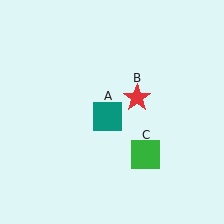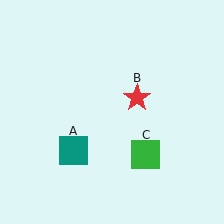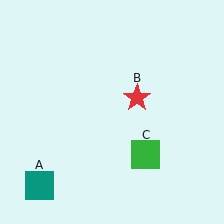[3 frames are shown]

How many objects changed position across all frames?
1 object changed position: teal square (object A).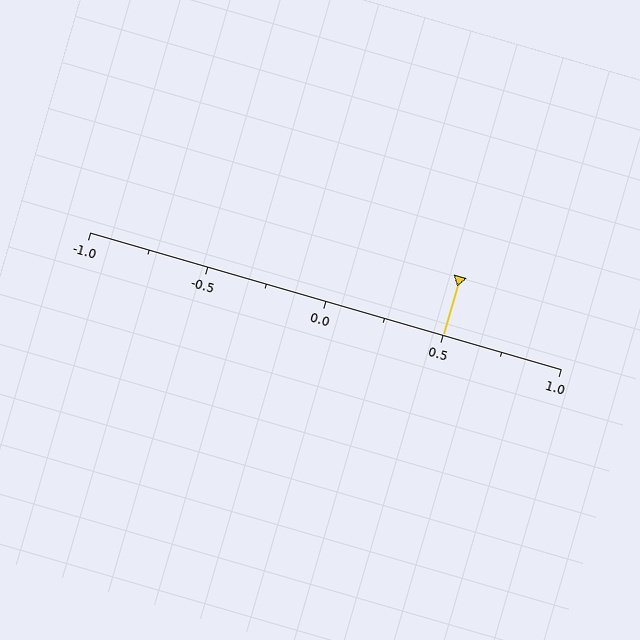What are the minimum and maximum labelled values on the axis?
The axis runs from -1.0 to 1.0.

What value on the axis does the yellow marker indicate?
The marker indicates approximately 0.5.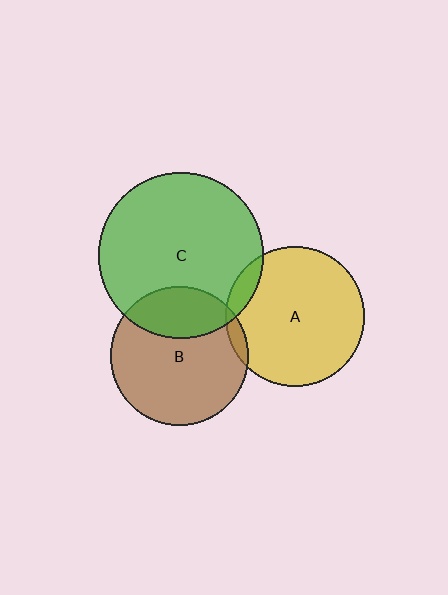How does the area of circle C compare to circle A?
Approximately 1.4 times.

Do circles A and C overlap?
Yes.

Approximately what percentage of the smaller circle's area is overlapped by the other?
Approximately 10%.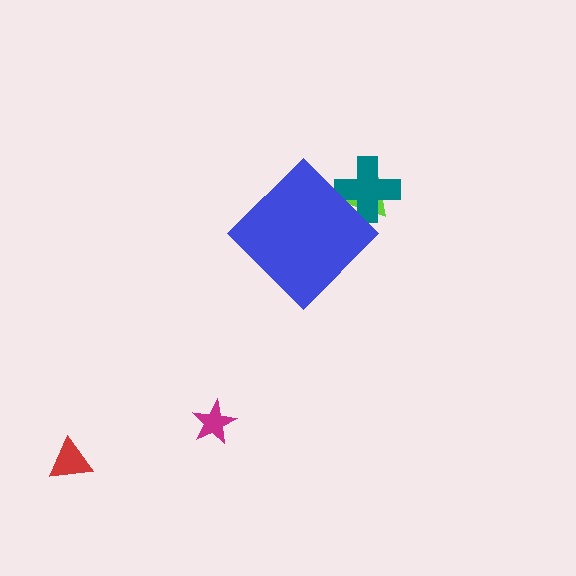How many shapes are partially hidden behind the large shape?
2 shapes are partially hidden.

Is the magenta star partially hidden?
No, the magenta star is fully visible.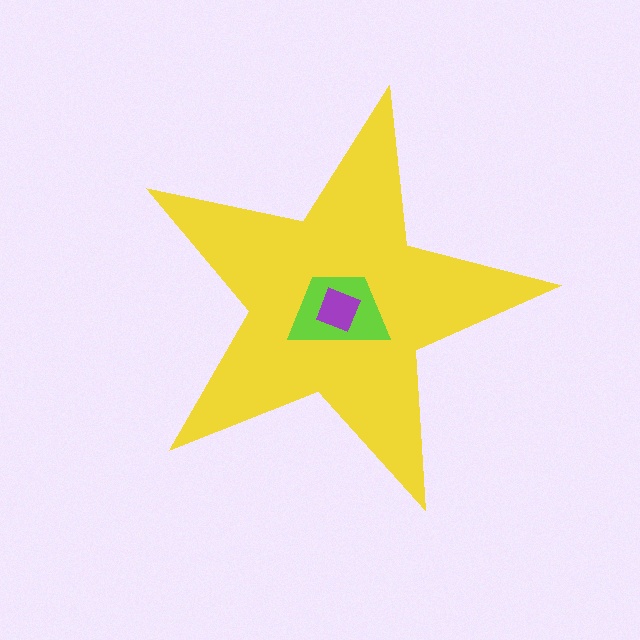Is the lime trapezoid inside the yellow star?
Yes.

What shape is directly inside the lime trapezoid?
The purple square.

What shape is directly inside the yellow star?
The lime trapezoid.